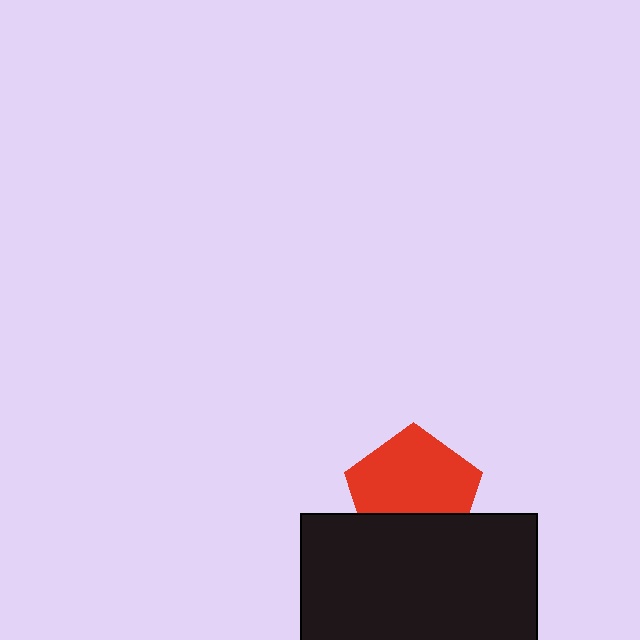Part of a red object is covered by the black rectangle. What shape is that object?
It is a pentagon.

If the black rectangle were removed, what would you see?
You would see the complete red pentagon.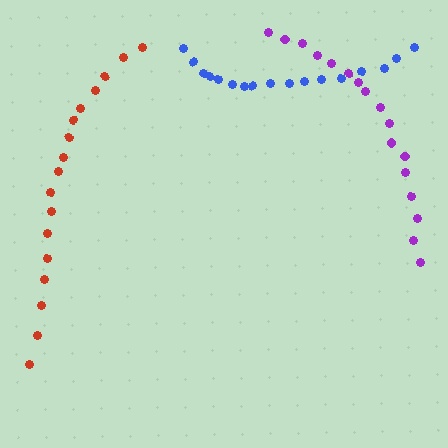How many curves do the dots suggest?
There are 3 distinct paths.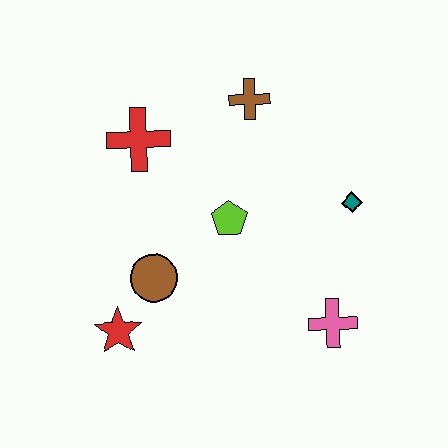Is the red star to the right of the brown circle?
No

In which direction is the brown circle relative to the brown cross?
The brown circle is below the brown cross.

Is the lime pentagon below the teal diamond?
Yes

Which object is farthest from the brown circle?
The teal diamond is farthest from the brown circle.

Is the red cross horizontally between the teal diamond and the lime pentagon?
No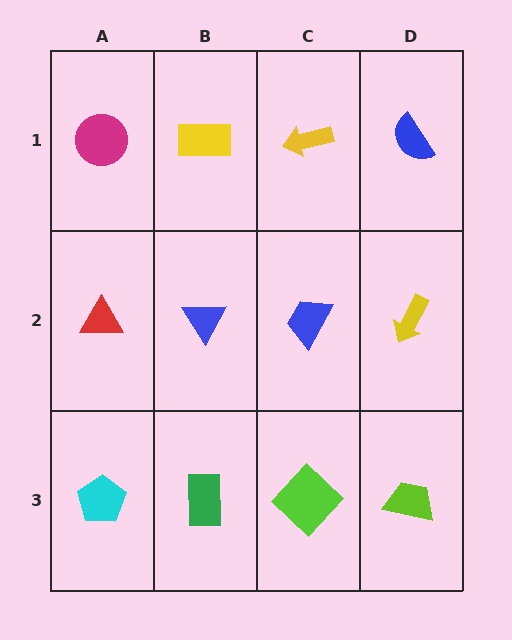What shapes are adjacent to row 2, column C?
A yellow arrow (row 1, column C), a lime diamond (row 3, column C), a blue triangle (row 2, column B), a yellow arrow (row 2, column D).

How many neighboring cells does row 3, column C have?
3.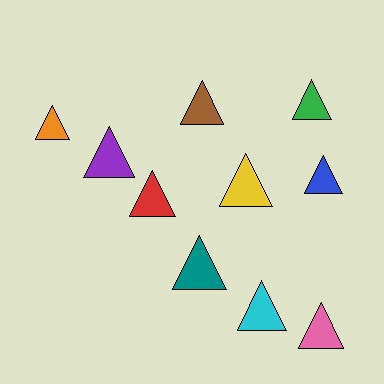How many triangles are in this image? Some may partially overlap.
There are 10 triangles.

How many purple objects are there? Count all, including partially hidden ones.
There is 1 purple object.